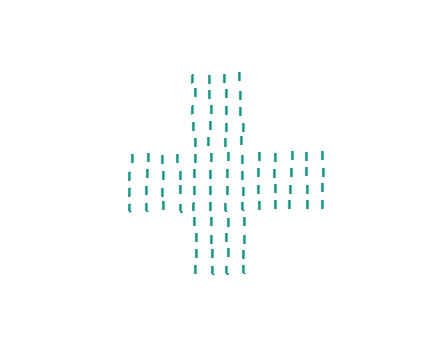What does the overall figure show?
The overall figure shows a cross.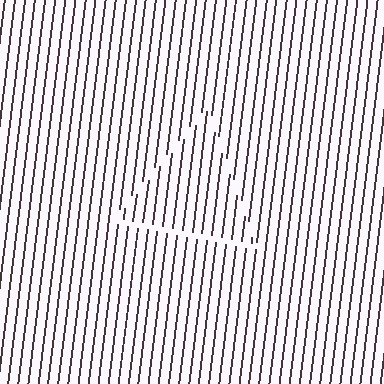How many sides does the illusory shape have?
3 sides — the line-ends trace a triangle.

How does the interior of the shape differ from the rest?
The interior of the shape contains the same grating, shifted by half a period — the contour is defined by the phase discontinuity where line-ends from the inner and outer gratings abut.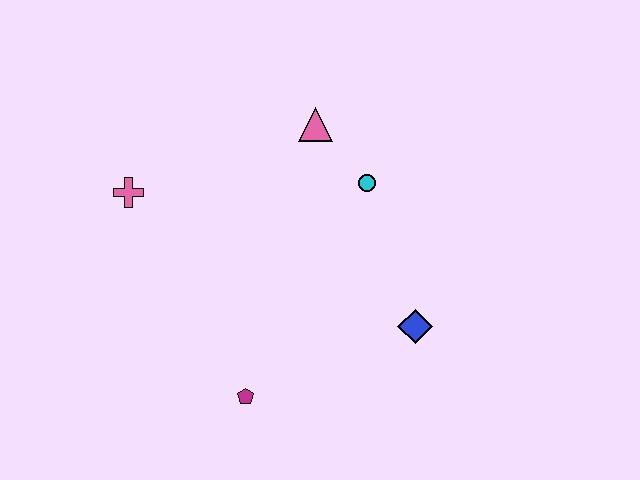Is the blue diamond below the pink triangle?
Yes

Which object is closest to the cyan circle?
The pink triangle is closest to the cyan circle.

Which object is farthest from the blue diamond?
The pink cross is farthest from the blue diamond.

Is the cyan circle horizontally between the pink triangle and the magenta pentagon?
No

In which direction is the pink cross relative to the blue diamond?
The pink cross is to the left of the blue diamond.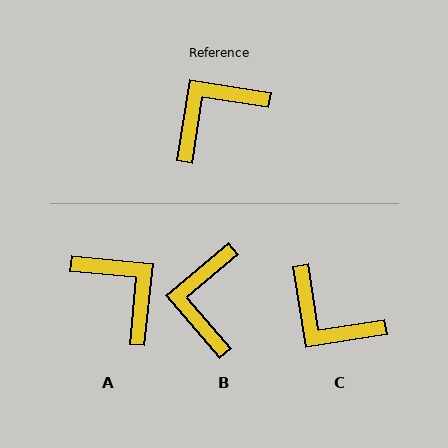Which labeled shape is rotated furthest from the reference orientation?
C, about 108 degrees away.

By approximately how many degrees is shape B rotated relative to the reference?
Approximately 50 degrees counter-clockwise.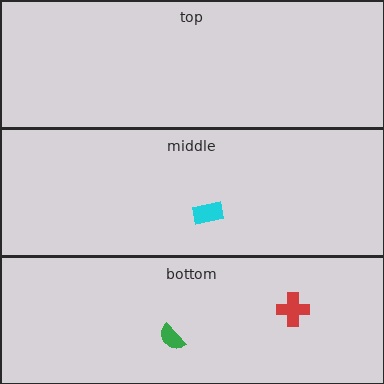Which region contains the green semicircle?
The bottom region.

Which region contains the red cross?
The bottom region.